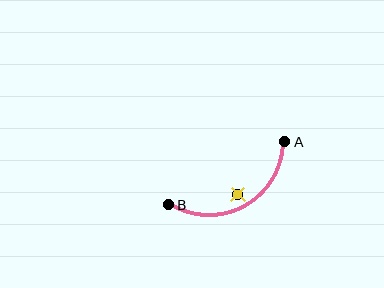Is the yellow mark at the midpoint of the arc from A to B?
No — the yellow mark does not lie on the arc at all. It sits slightly inside the curve.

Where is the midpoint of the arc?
The arc midpoint is the point on the curve farthest from the straight line joining A and B. It sits below that line.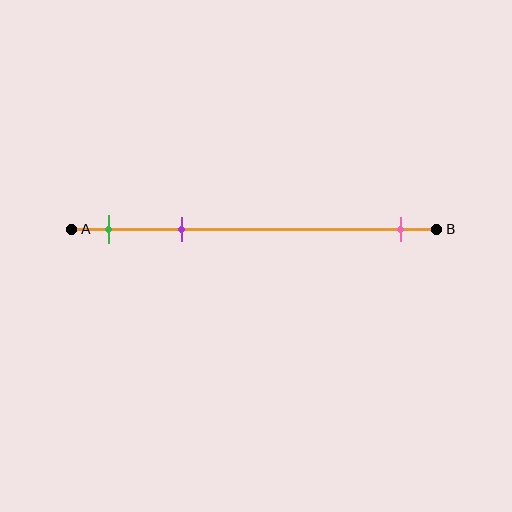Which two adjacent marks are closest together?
The green and purple marks are the closest adjacent pair.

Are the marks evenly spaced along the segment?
No, the marks are not evenly spaced.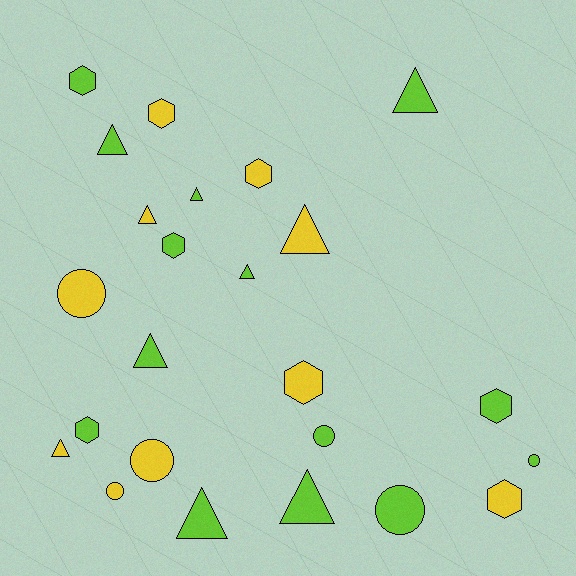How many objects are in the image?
There are 24 objects.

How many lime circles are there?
There are 3 lime circles.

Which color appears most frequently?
Lime, with 14 objects.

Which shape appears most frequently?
Triangle, with 10 objects.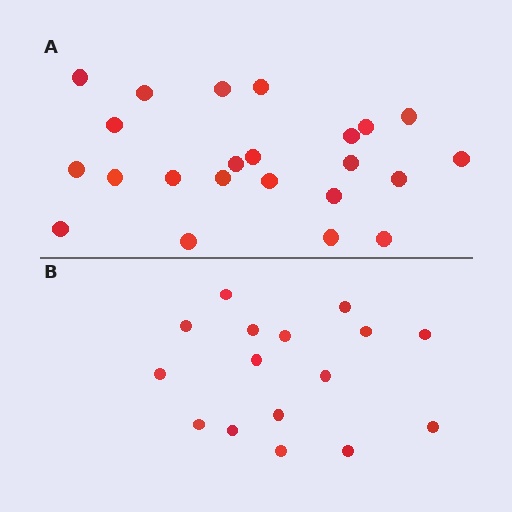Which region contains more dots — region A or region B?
Region A (the top region) has more dots.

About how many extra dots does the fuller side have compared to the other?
Region A has roughly 8 or so more dots than region B.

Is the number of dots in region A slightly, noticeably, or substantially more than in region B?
Region A has noticeably more, but not dramatically so. The ratio is roughly 1.4 to 1.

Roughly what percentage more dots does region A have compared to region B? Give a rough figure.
About 45% more.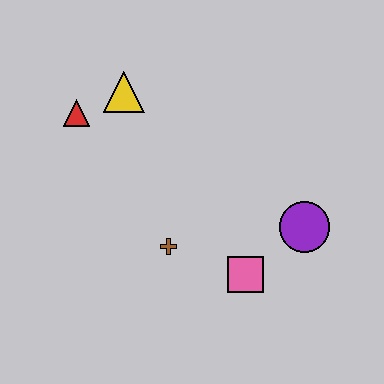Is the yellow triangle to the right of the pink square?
No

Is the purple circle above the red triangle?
No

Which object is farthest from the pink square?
The red triangle is farthest from the pink square.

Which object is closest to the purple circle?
The pink square is closest to the purple circle.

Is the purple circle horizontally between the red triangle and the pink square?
No